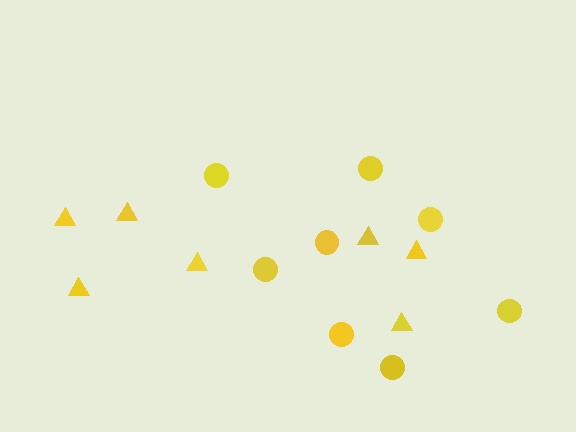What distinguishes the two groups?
There are 2 groups: one group of circles (8) and one group of triangles (7).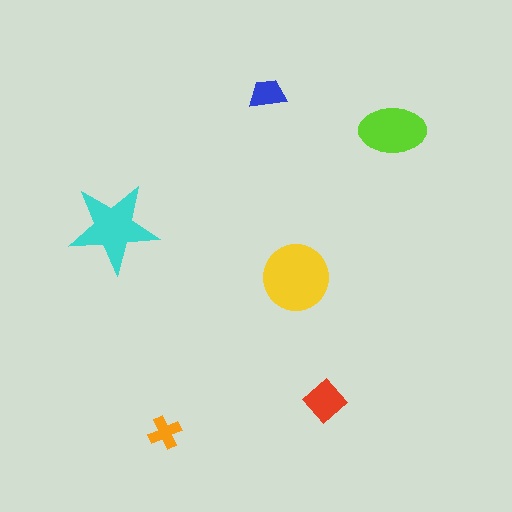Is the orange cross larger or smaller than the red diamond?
Smaller.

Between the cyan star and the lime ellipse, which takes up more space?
The cyan star.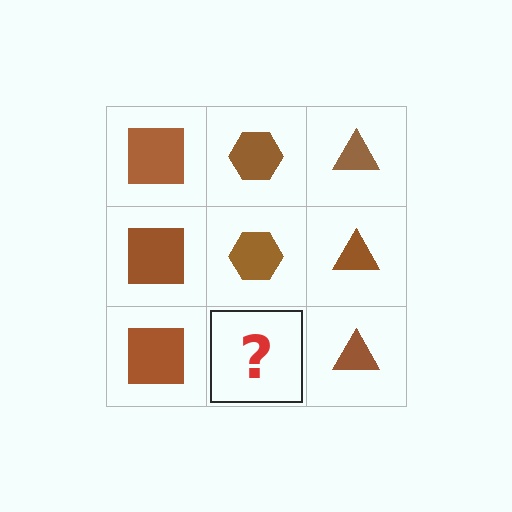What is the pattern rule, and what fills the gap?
The rule is that each column has a consistent shape. The gap should be filled with a brown hexagon.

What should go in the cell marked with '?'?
The missing cell should contain a brown hexagon.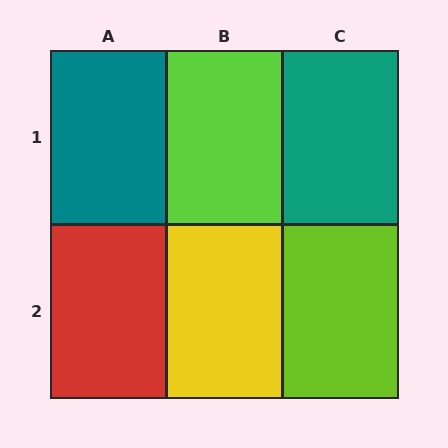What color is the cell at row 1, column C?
Teal.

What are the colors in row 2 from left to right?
Red, yellow, lime.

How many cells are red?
1 cell is red.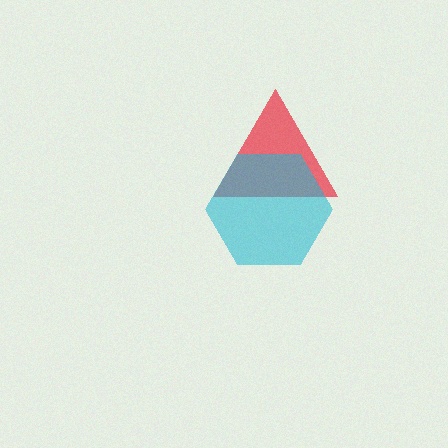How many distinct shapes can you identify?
There are 2 distinct shapes: a red triangle, a cyan hexagon.